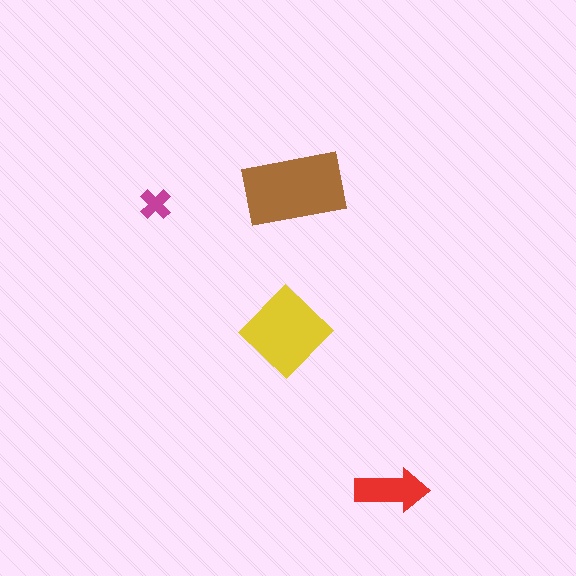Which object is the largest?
The brown rectangle.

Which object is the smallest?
The magenta cross.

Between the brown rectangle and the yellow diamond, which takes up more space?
The brown rectangle.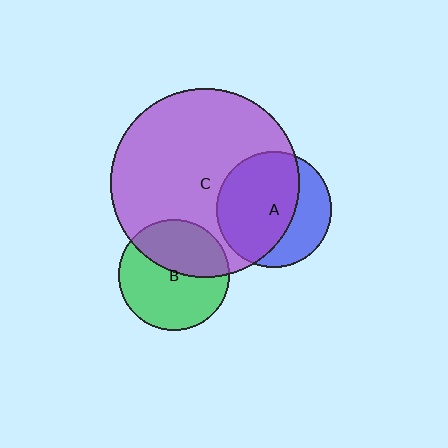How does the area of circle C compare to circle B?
Approximately 2.9 times.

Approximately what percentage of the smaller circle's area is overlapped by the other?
Approximately 40%.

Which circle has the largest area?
Circle C (purple).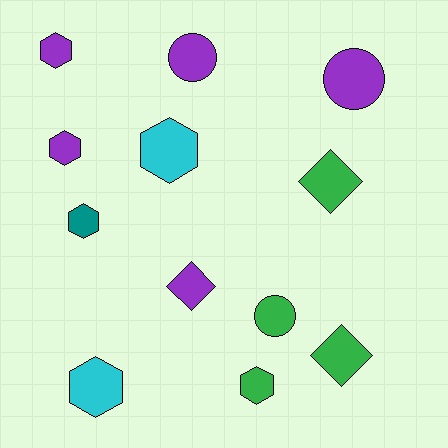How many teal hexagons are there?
There is 1 teal hexagon.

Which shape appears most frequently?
Hexagon, with 6 objects.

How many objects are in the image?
There are 12 objects.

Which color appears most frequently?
Purple, with 5 objects.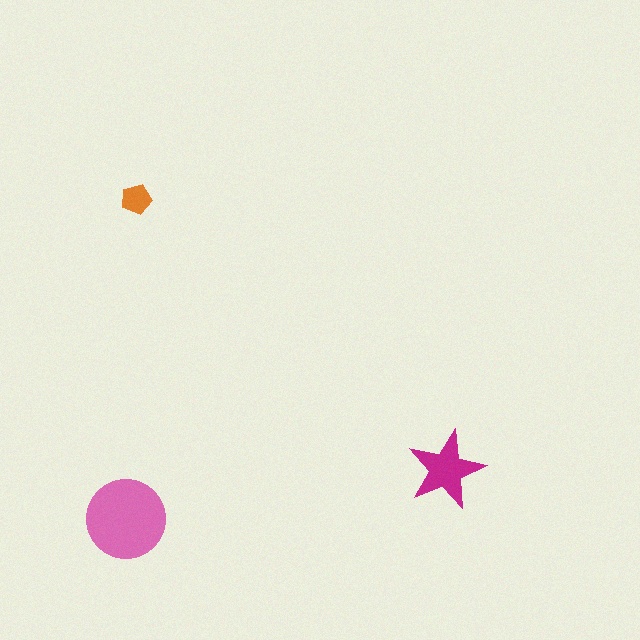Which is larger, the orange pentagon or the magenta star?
The magenta star.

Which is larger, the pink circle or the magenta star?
The pink circle.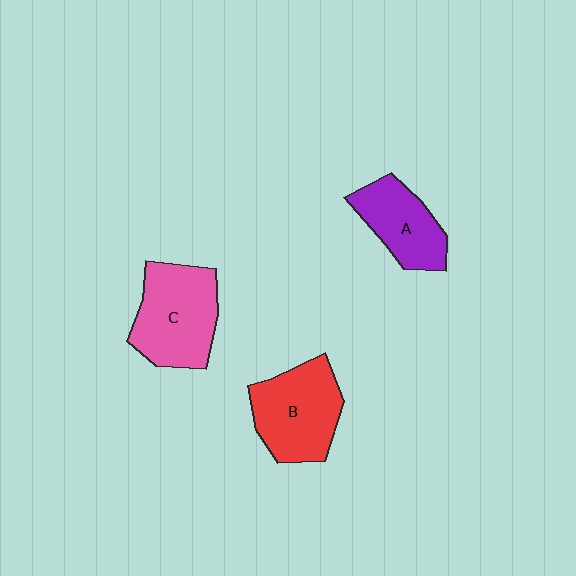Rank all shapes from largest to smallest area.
From largest to smallest: C (pink), B (red), A (purple).